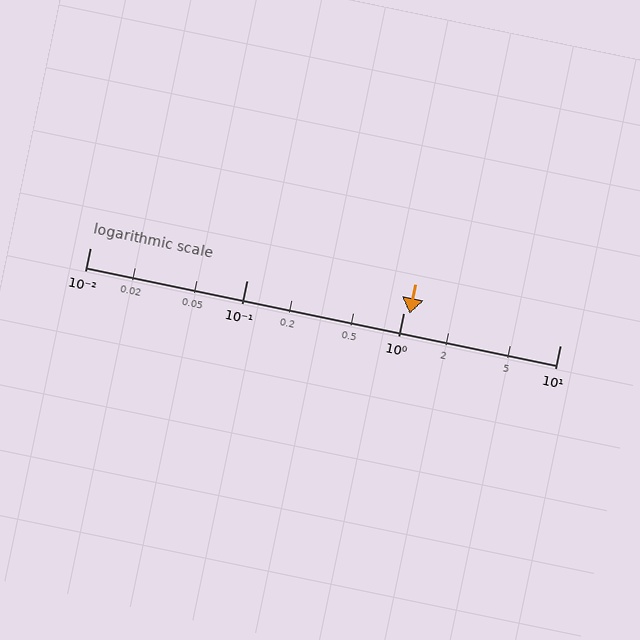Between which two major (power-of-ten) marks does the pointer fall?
The pointer is between 1 and 10.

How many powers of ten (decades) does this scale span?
The scale spans 3 decades, from 0.01 to 10.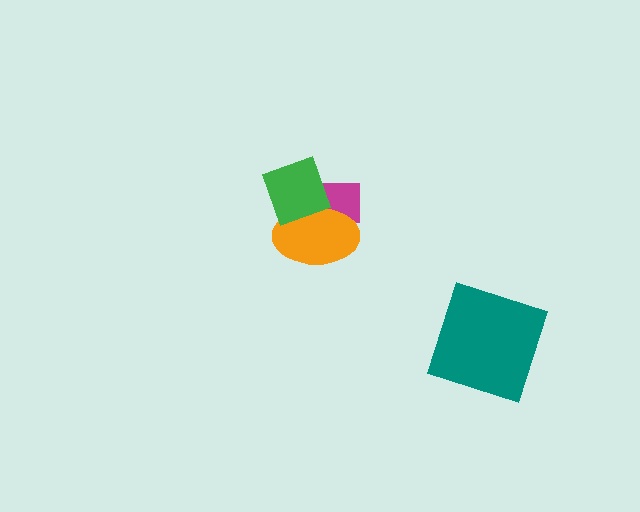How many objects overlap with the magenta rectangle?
2 objects overlap with the magenta rectangle.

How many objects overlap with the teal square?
0 objects overlap with the teal square.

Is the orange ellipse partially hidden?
Yes, it is partially covered by another shape.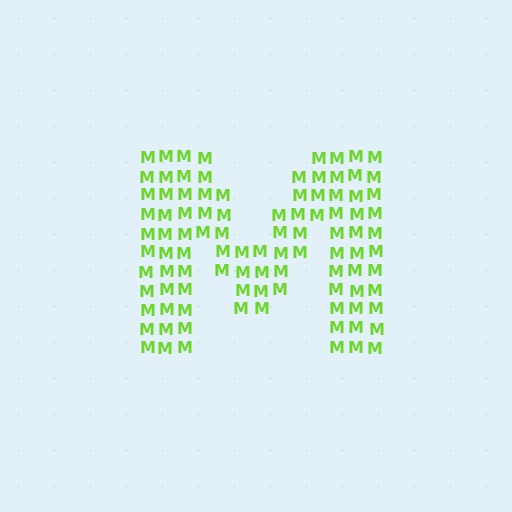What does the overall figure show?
The overall figure shows the letter M.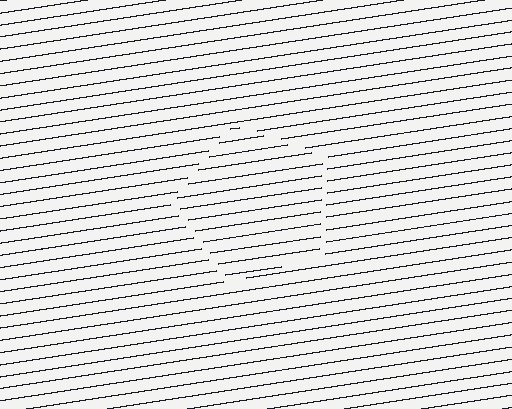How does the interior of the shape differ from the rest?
The interior of the shape contains the same grating, shifted by half a period — the contour is defined by the phase discontinuity where line-ends from the inner and outer gratings abut.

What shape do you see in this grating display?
An illusory pentagon. The interior of the shape contains the same grating, shifted by half a period — the contour is defined by the phase discontinuity where line-ends from the inner and outer gratings abut.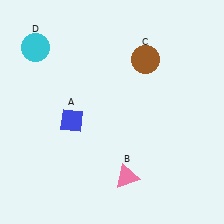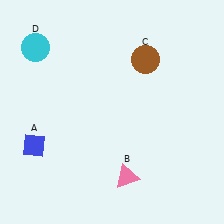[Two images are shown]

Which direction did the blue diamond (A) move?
The blue diamond (A) moved left.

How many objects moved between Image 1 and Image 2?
1 object moved between the two images.